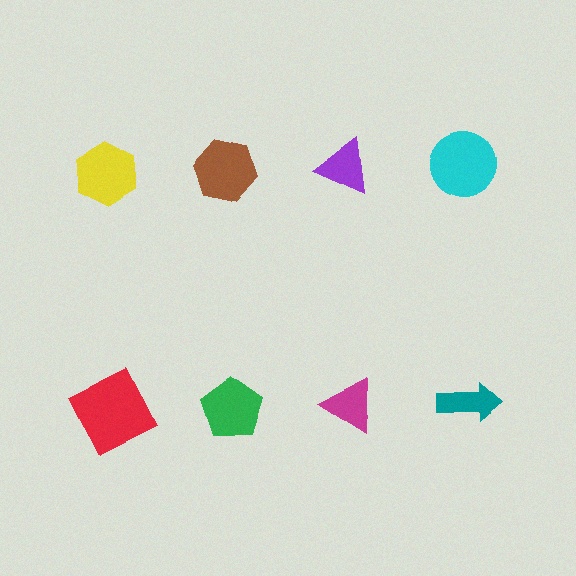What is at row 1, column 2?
A brown hexagon.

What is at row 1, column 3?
A purple triangle.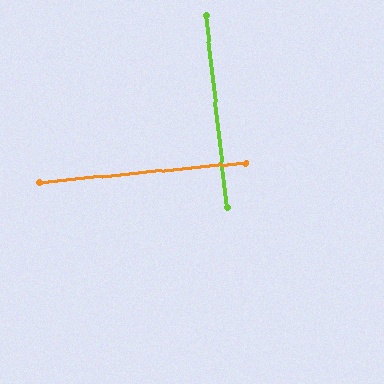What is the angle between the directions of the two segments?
Approximately 89 degrees.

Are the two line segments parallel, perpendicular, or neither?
Perpendicular — they meet at approximately 89°.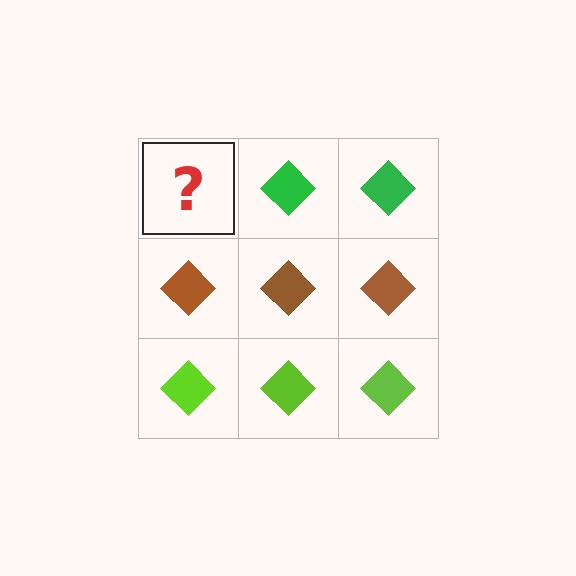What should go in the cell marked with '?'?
The missing cell should contain a green diamond.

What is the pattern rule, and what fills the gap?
The rule is that each row has a consistent color. The gap should be filled with a green diamond.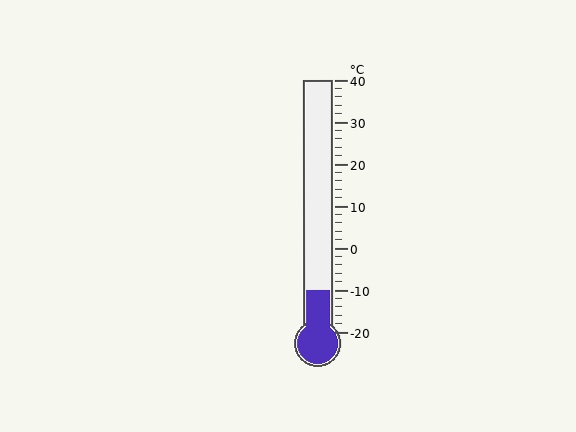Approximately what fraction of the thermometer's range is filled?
The thermometer is filled to approximately 15% of its range.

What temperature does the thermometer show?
The thermometer shows approximately -10°C.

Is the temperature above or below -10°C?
The temperature is at -10°C.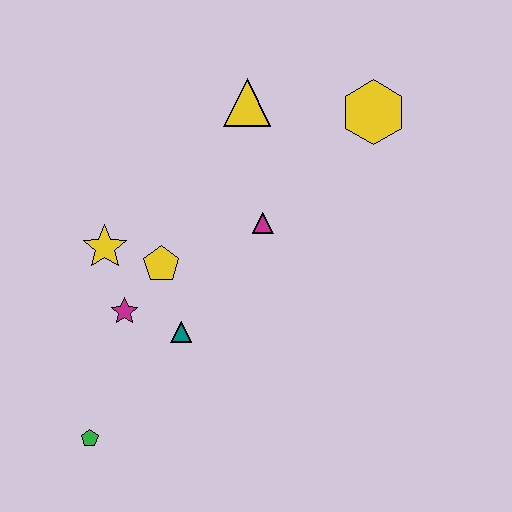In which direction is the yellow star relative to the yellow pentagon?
The yellow star is to the left of the yellow pentagon.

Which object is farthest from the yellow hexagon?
The green pentagon is farthest from the yellow hexagon.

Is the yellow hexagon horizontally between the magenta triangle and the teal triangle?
No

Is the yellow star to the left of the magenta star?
Yes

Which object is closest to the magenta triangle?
The yellow pentagon is closest to the magenta triangle.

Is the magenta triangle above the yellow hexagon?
No